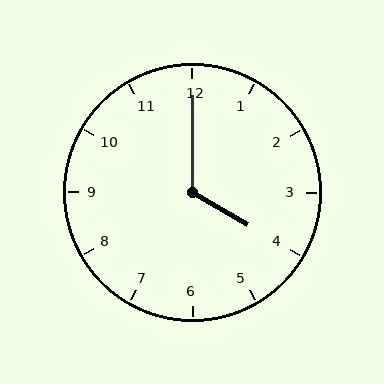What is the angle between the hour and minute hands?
Approximately 120 degrees.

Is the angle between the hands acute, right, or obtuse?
It is obtuse.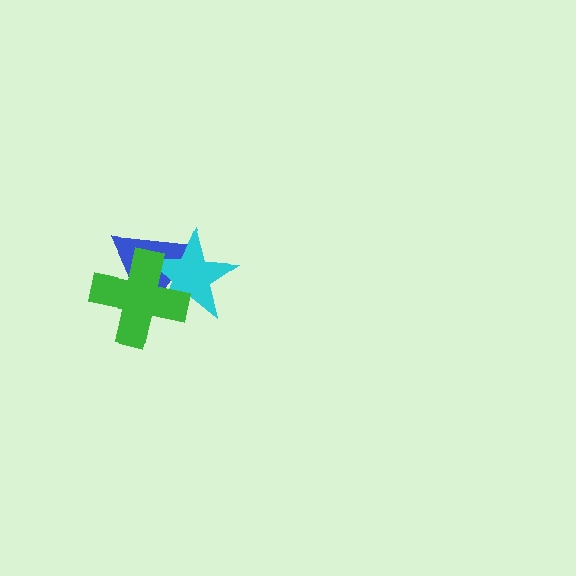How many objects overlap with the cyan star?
2 objects overlap with the cyan star.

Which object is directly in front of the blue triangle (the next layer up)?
The cyan star is directly in front of the blue triangle.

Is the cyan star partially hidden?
Yes, it is partially covered by another shape.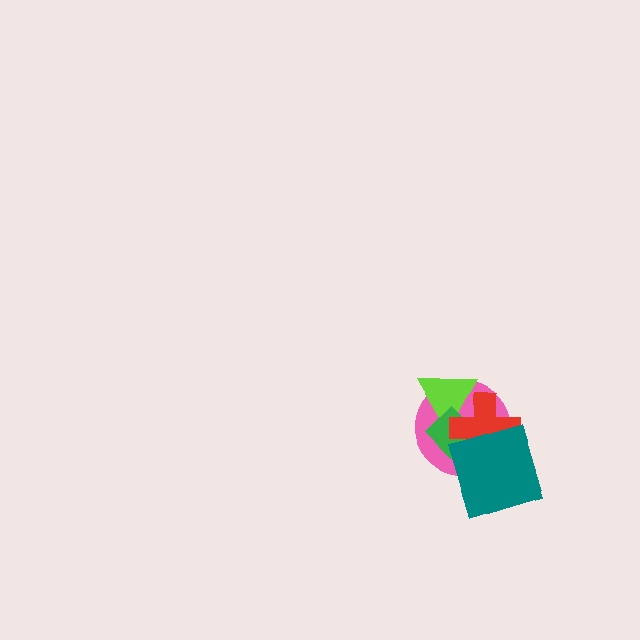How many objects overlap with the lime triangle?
3 objects overlap with the lime triangle.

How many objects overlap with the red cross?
4 objects overlap with the red cross.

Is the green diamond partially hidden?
Yes, it is partially covered by another shape.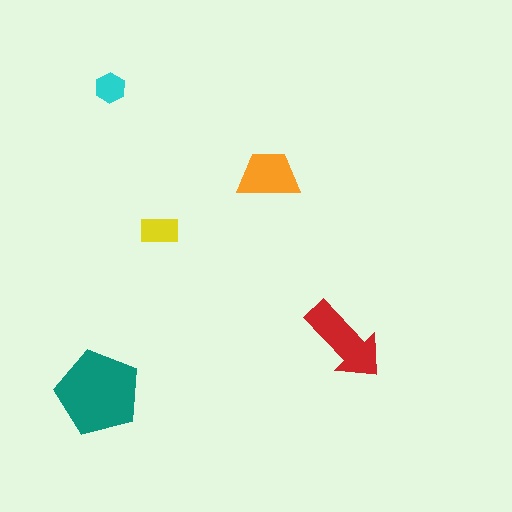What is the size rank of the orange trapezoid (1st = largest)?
3rd.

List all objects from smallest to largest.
The cyan hexagon, the yellow rectangle, the orange trapezoid, the red arrow, the teal pentagon.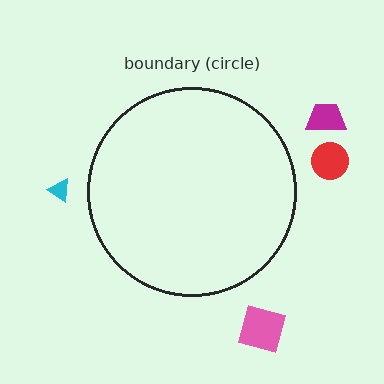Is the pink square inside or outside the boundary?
Outside.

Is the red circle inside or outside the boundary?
Outside.